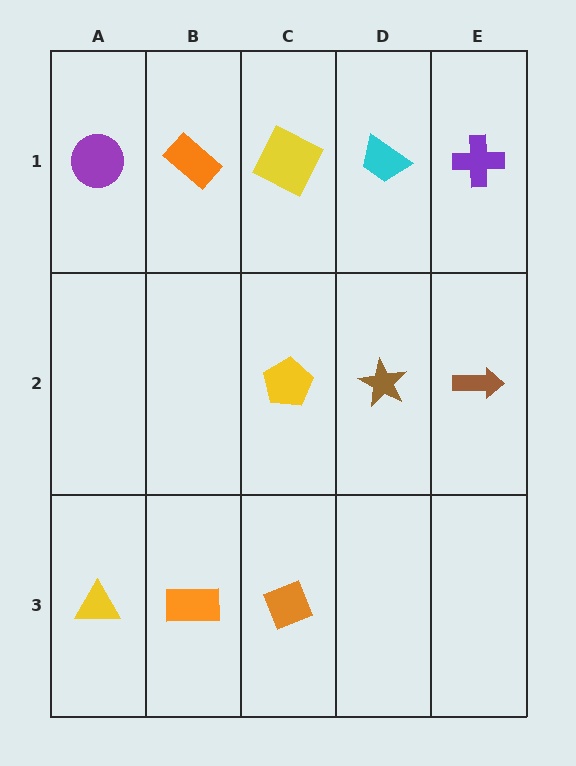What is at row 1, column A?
A purple circle.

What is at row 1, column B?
An orange rectangle.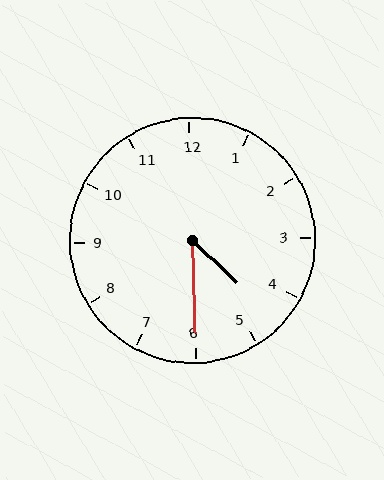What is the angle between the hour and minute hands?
Approximately 45 degrees.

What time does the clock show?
4:30.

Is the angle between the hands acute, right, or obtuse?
It is acute.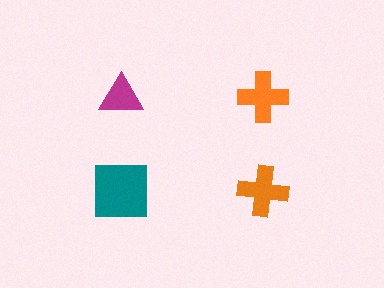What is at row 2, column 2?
An orange cross.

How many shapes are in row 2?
2 shapes.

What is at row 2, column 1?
A teal square.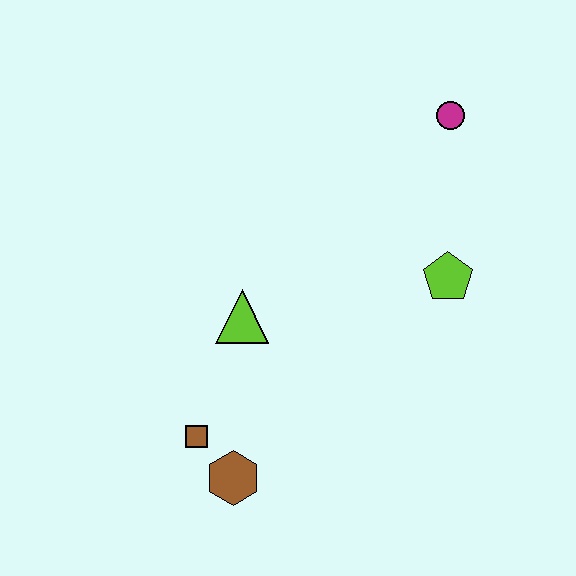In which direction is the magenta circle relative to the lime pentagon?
The magenta circle is above the lime pentagon.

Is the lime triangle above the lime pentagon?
No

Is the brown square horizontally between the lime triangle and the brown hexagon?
No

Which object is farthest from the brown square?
The magenta circle is farthest from the brown square.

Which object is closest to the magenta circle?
The lime pentagon is closest to the magenta circle.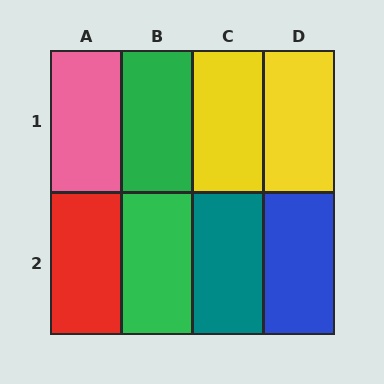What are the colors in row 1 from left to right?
Pink, green, yellow, yellow.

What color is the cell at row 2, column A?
Red.